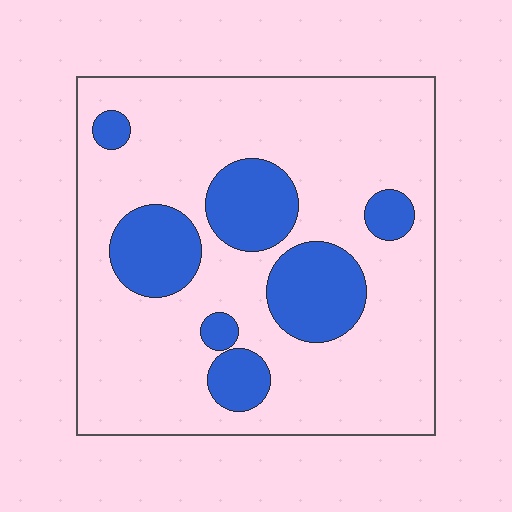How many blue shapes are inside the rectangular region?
7.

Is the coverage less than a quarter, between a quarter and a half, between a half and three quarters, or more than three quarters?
Less than a quarter.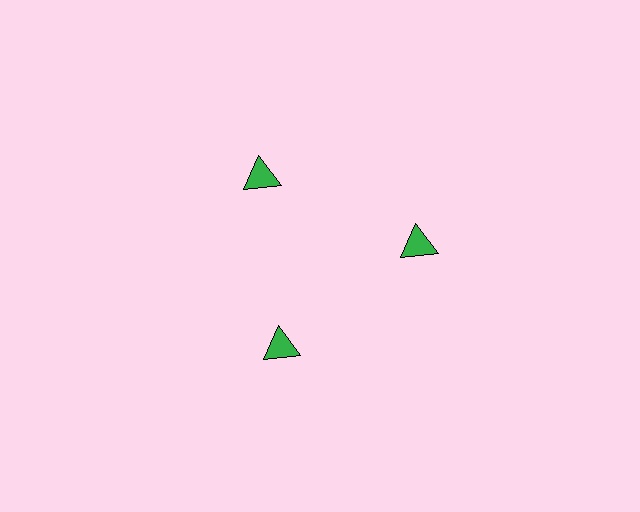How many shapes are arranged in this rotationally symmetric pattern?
There are 3 shapes, arranged in 3 groups of 1.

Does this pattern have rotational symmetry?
Yes, this pattern has 3-fold rotational symmetry. It looks the same after rotating 120 degrees around the center.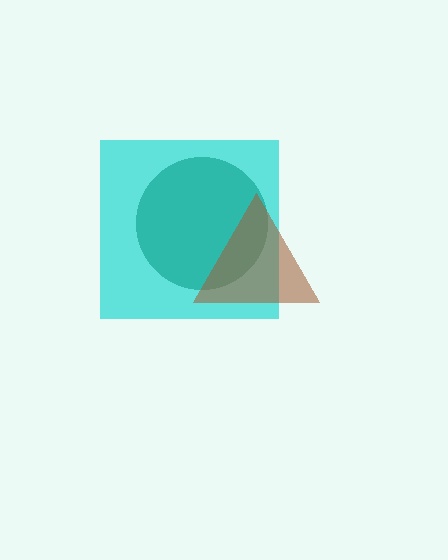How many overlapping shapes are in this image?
There are 3 overlapping shapes in the image.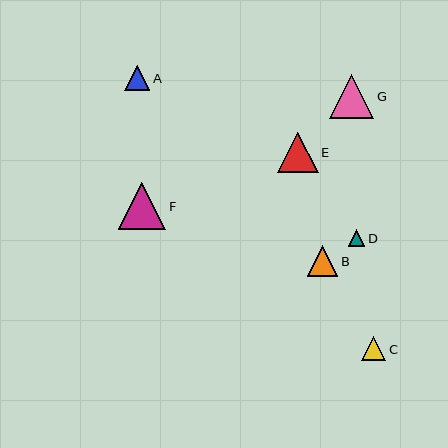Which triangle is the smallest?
Triangle D is the smallest with a size of approximately 17 pixels.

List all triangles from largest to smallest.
From largest to smallest: F, G, E, B, A, C, D.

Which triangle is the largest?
Triangle F is the largest with a size of approximately 47 pixels.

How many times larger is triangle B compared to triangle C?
Triangle B is approximately 1.3 times the size of triangle C.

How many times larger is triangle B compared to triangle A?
Triangle B is approximately 1.2 times the size of triangle A.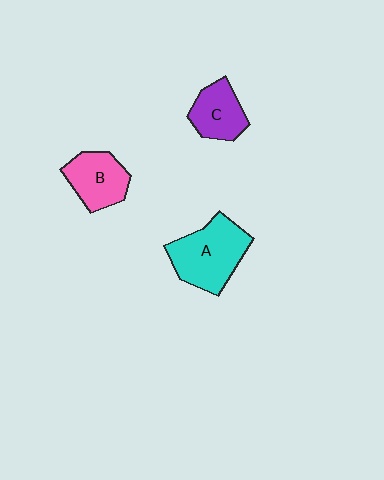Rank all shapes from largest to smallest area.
From largest to smallest: A (cyan), B (pink), C (purple).